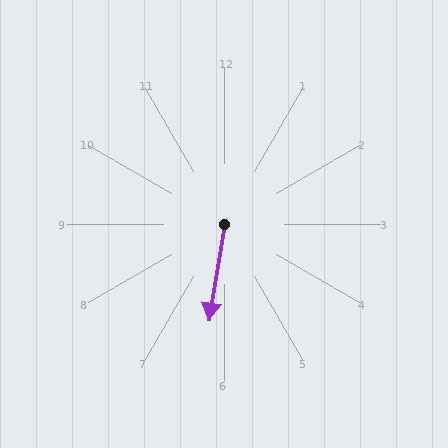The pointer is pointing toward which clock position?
Roughly 6 o'clock.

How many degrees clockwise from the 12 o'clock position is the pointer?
Approximately 189 degrees.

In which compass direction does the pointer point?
South.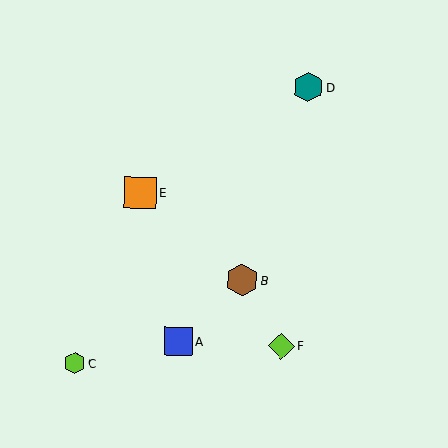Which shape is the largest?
The brown hexagon (labeled B) is the largest.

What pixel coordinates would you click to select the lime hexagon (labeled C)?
Click at (75, 363) to select the lime hexagon C.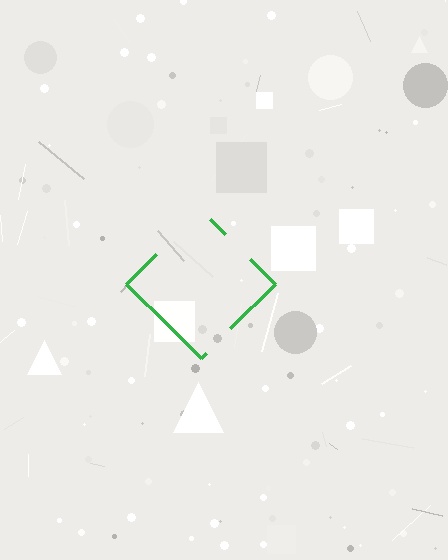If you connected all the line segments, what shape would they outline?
They would outline a diamond.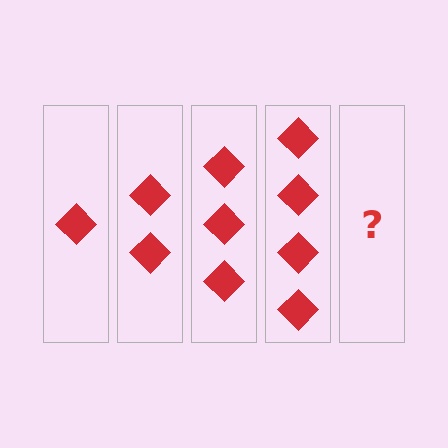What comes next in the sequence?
The next element should be 5 diamonds.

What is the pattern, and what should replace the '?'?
The pattern is that each step adds one more diamond. The '?' should be 5 diamonds.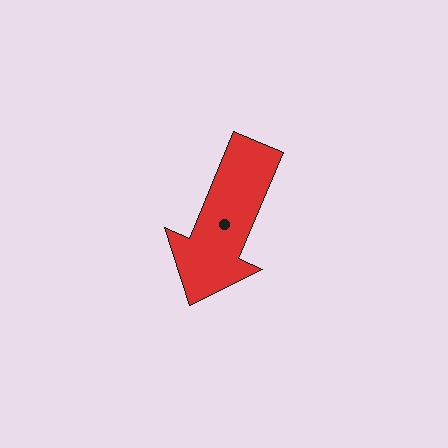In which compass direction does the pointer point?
Southwest.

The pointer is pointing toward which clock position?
Roughly 7 o'clock.